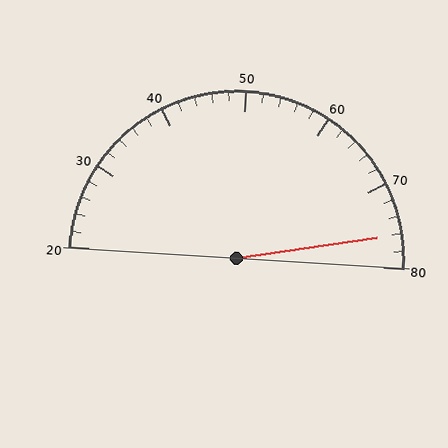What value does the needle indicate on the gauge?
The needle indicates approximately 76.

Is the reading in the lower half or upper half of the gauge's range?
The reading is in the upper half of the range (20 to 80).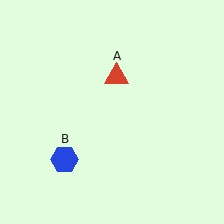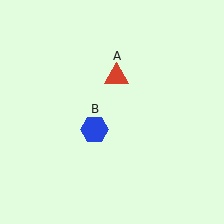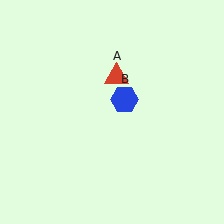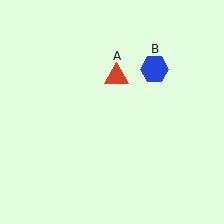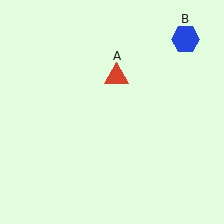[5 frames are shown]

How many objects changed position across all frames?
1 object changed position: blue hexagon (object B).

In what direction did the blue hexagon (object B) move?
The blue hexagon (object B) moved up and to the right.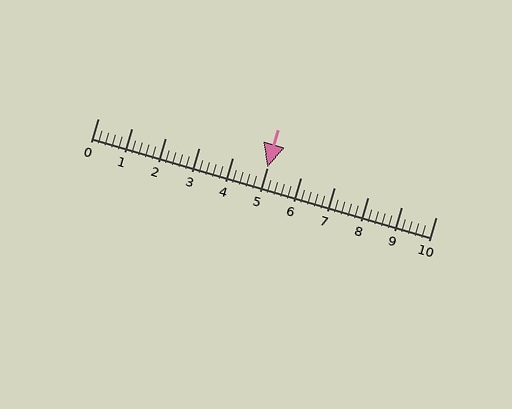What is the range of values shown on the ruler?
The ruler shows values from 0 to 10.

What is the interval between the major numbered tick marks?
The major tick marks are spaced 1 units apart.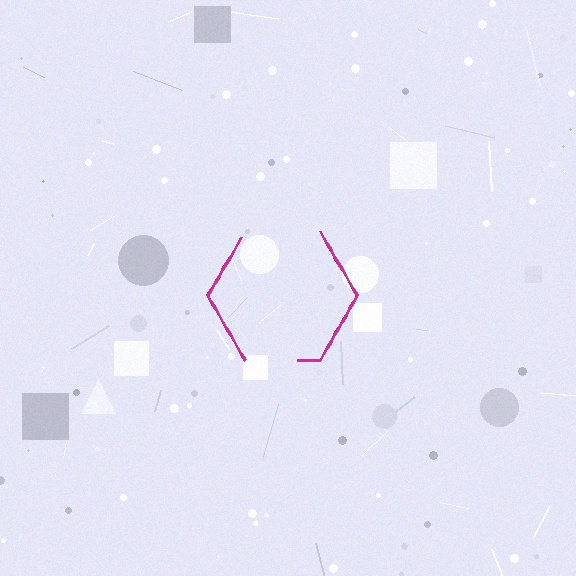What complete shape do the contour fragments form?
The contour fragments form a hexagon.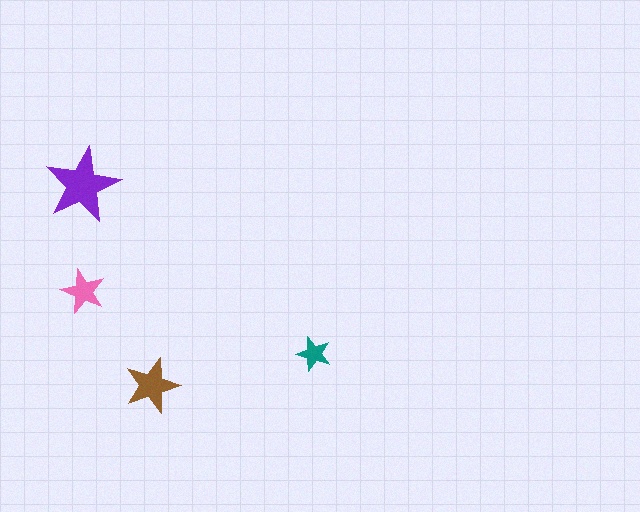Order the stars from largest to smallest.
the purple one, the brown one, the pink one, the teal one.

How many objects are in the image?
There are 4 objects in the image.